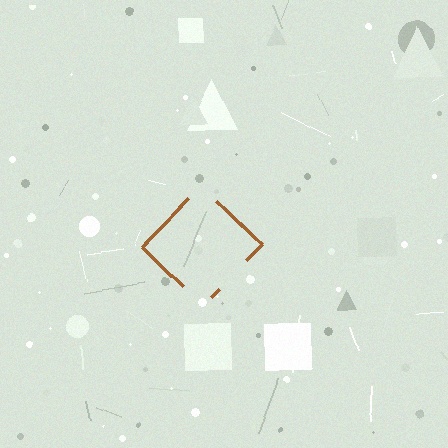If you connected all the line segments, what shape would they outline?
They would outline a diamond.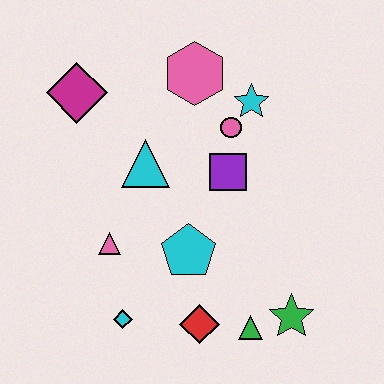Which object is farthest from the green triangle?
The magenta diamond is farthest from the green triangle.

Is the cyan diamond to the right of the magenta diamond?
Yes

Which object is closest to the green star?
The green triangle is closest to the green star.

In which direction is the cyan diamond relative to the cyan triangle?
The cyan diamond is below the cyan triangle.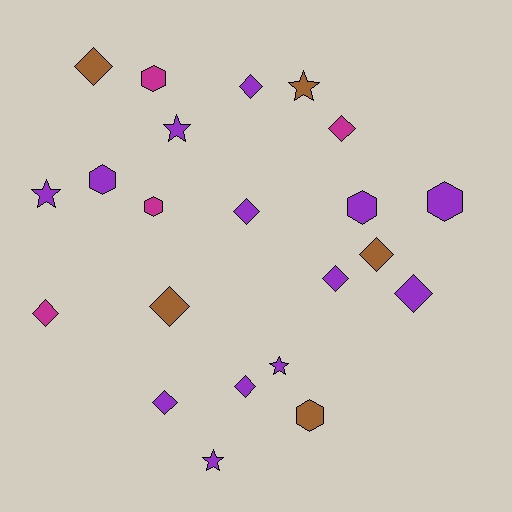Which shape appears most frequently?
Diamond, with 11 objects.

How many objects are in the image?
There are 22 objects.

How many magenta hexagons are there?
There are 2 magenta hexagons.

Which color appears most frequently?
Purple, with 13 objects.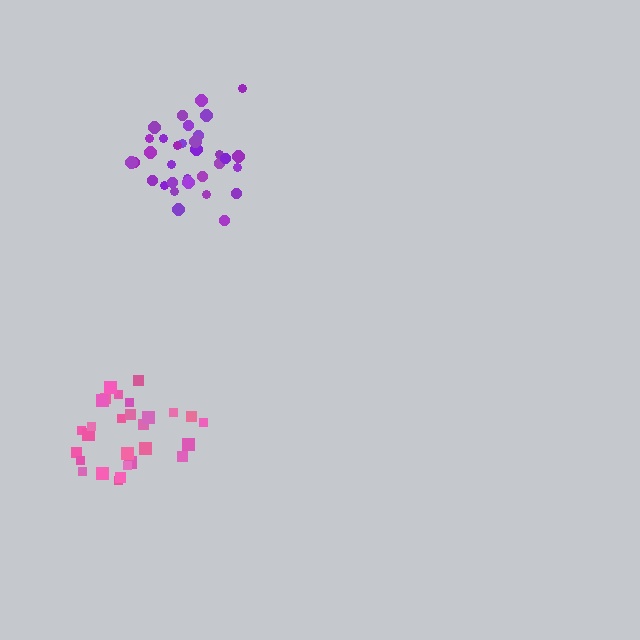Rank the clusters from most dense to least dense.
pink, purple.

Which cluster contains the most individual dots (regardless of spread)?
Purple (33).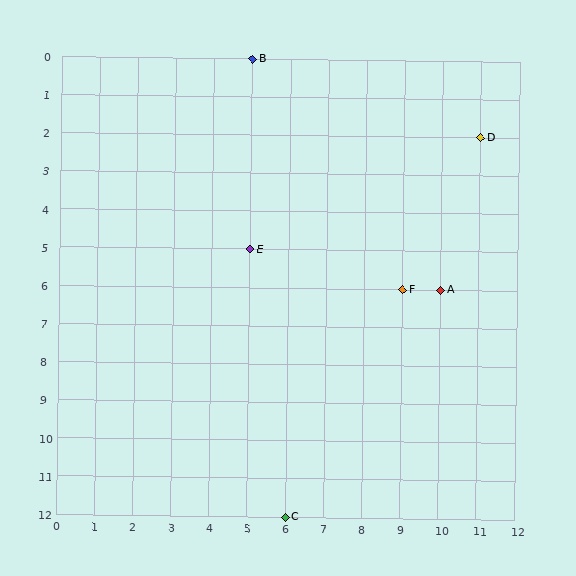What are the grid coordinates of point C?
Point C is at grid coordinates (6, 12).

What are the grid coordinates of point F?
Point F is at grid coordinates (9, 6).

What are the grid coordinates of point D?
Point D is at grid coordinates (11, 2).